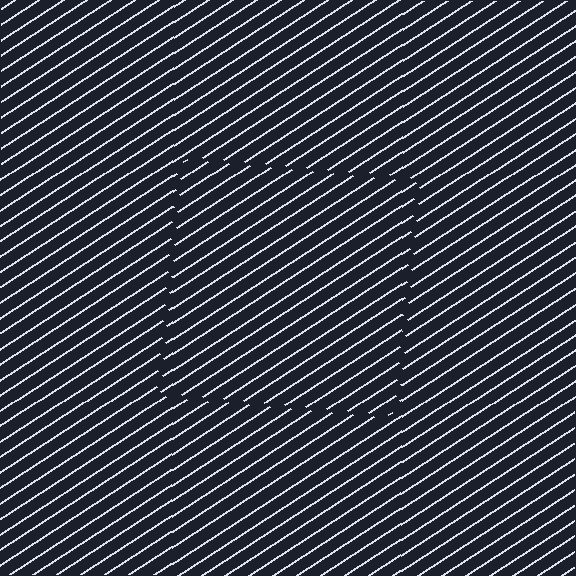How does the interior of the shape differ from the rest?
The interior of the shape contains the same grating, shifted by half a period — the contour is defined by the phase discontinuity where line-ends from the inner and outer gratings abut.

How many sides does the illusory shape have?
4 sides — the line-ends trace a square.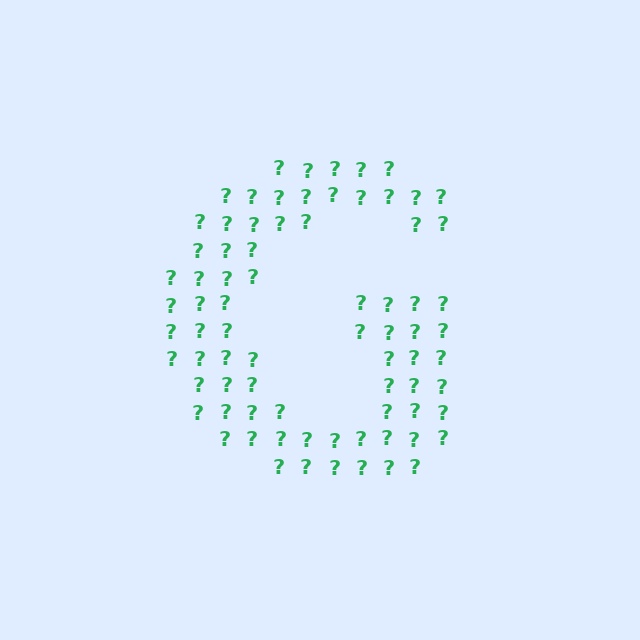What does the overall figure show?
The overall figure shows the letter G.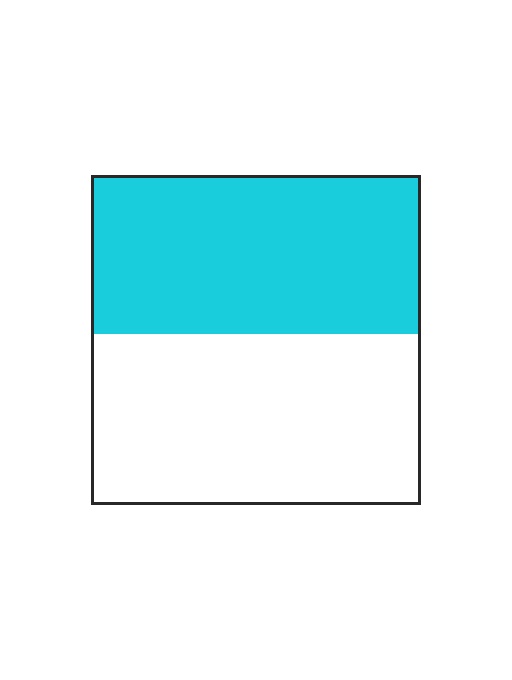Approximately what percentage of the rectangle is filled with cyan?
Approximately 50%.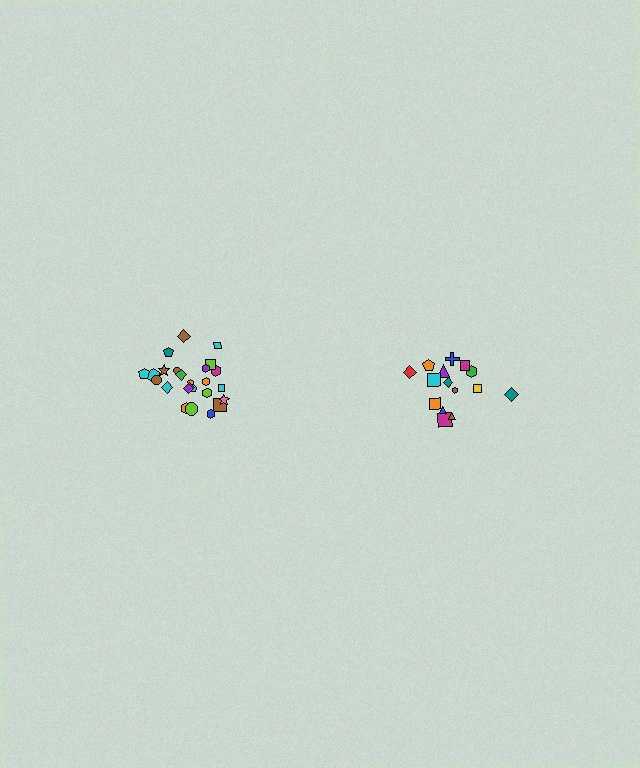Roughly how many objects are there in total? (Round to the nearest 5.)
Roughly 40 objects in total.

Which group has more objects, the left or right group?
The left group.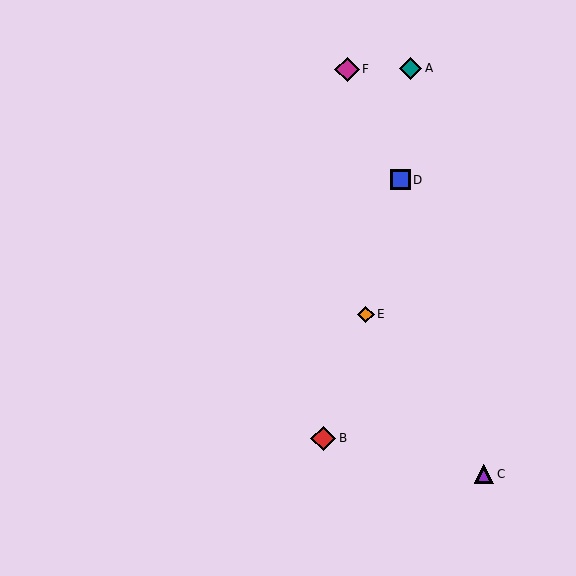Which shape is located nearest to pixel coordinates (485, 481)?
The purple triangle (labeled C) at (484, 474) is nearest to that location.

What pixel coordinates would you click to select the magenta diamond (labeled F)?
Click at (347, 69) to select the magenta diamond F.